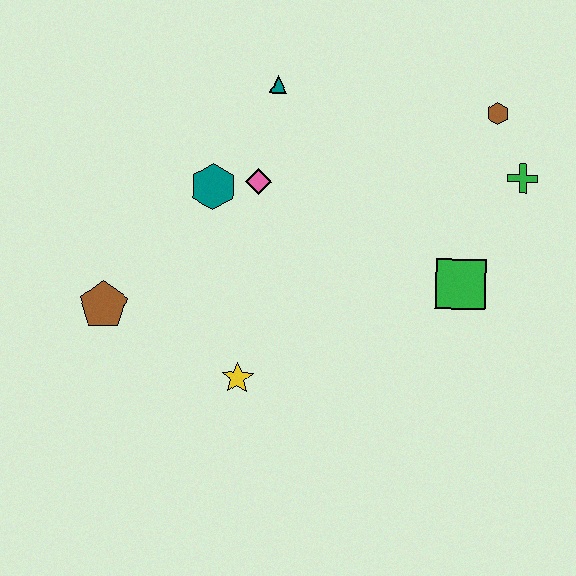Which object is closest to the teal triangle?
The pink diamond is closest to the teal triangle.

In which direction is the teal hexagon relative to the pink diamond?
The teal hexagon is to the left of the pink diamond.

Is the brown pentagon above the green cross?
No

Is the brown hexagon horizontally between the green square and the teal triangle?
No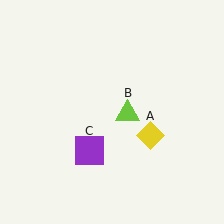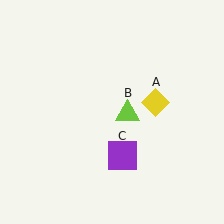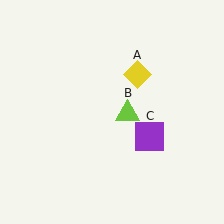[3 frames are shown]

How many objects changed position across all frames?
2 objects changed position: yellow diamond (object A), purple square (object C).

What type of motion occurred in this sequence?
The yellow diamond (object A), purple square (object C) rotated counterclockwise around the center of the scene.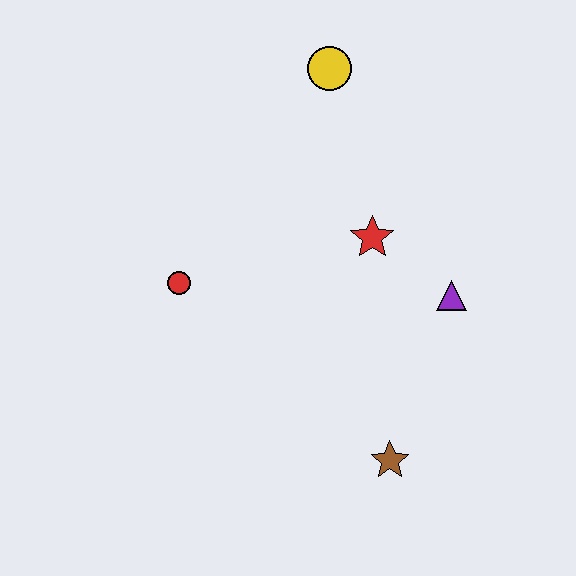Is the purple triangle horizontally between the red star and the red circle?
No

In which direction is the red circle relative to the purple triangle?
The red circle is to the left of the purple triangle.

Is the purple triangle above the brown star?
Yes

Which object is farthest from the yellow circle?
The brown star is farthest from the yellow circle.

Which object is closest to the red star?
The purple triangle is closest to the red star.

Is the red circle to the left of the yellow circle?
Yes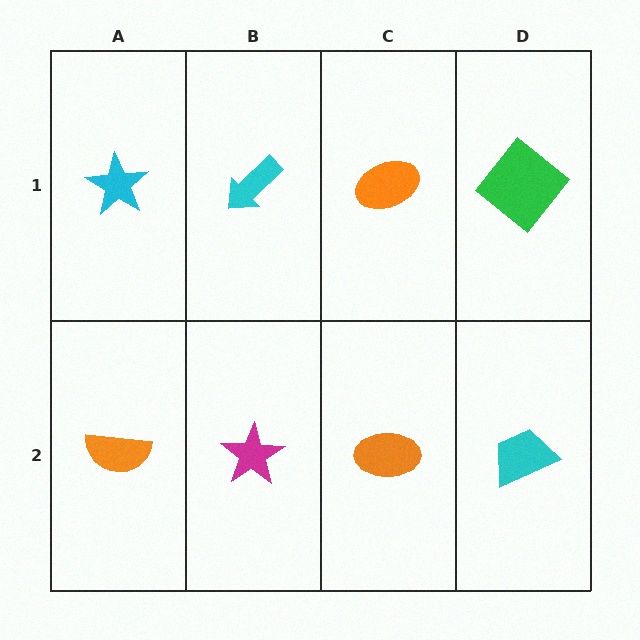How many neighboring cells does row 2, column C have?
3.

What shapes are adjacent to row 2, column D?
A green diamond (row 1, column D), an orange ellipse (row 2, column C).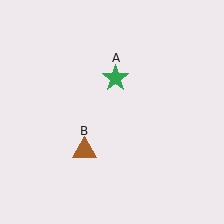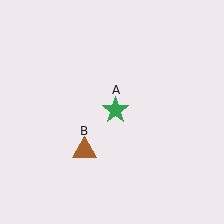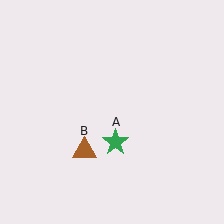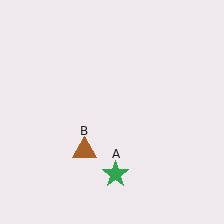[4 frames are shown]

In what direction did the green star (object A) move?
The green star (object A) moved down.